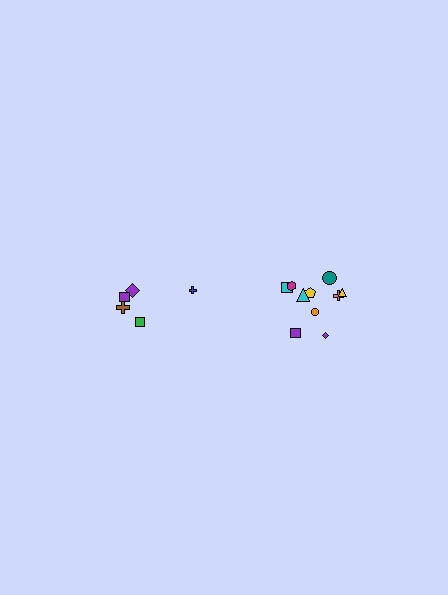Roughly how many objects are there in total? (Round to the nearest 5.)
Roughly 15 objects in total.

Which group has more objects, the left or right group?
The right group.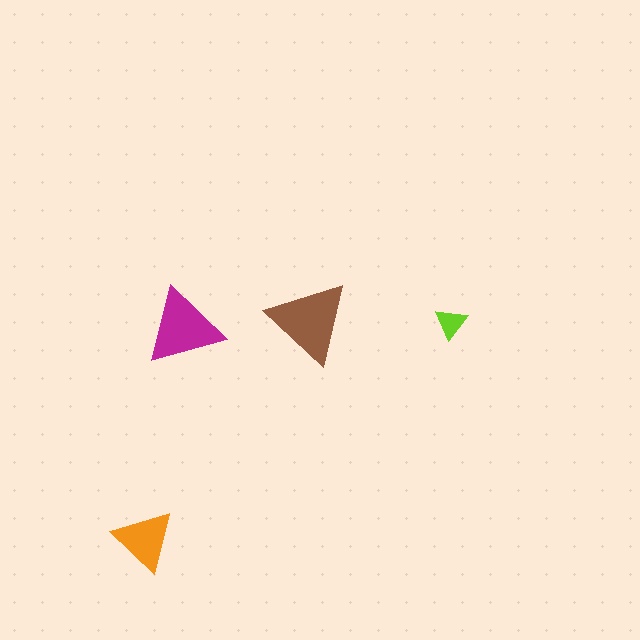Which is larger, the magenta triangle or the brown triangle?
The brown one.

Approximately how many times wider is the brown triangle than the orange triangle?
About 1.5 times wider.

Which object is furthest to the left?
The orange triangle is leftmost.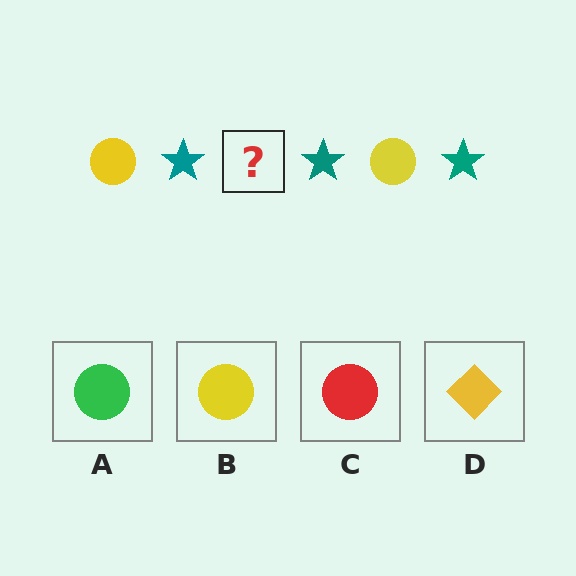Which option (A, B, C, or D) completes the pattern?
B.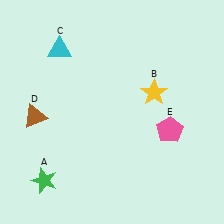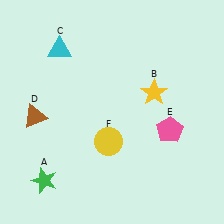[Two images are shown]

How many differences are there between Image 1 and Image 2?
There is 1 difference between the two images.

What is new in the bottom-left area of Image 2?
A yellow circle (F) was added in the bottom-left area of Image 2.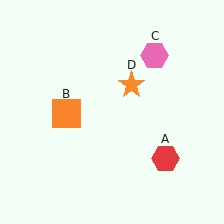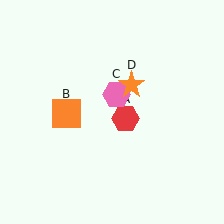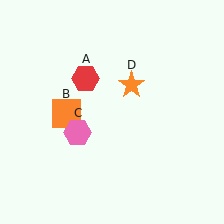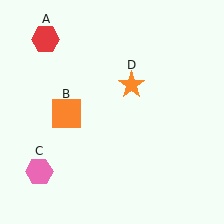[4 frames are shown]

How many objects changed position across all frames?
2 objects changed position: red hexagon (object A), pink hexagon (object C).